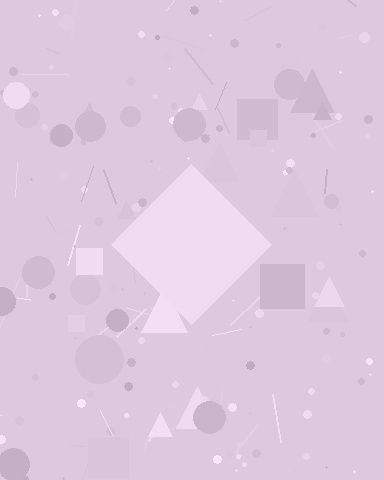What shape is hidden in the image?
A diamond is hidden in the image.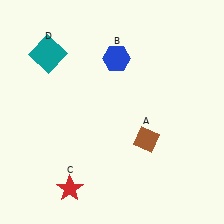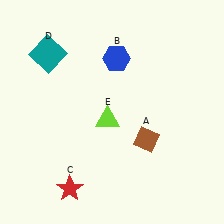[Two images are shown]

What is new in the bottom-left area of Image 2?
A lime triangle (E) was added in the bottom-left area of Image 2.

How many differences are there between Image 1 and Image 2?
There is 1 difference between the two images.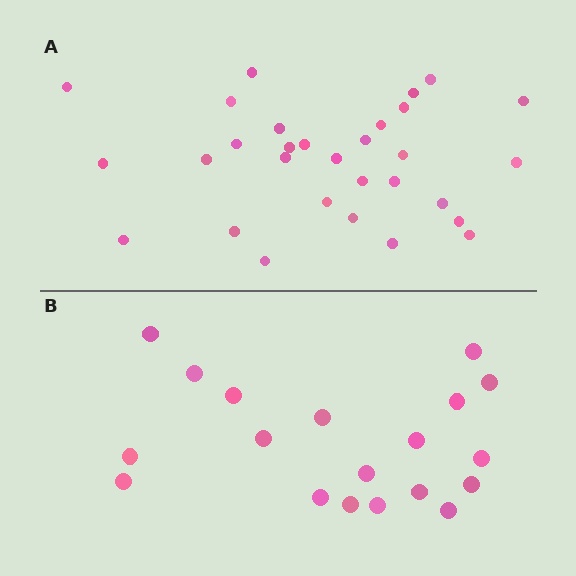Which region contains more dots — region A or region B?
Region A (the top region) has more dots.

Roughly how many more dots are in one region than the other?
Region A has roughly 12 or so more dots than region B.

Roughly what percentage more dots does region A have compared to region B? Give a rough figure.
About 60% more.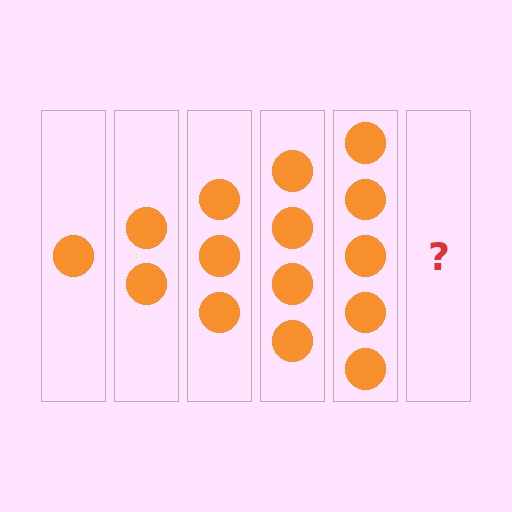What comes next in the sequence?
The next element should be 6 circles.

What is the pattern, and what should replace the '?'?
The pattern is that each step adds one more circle. The '?' should be 6 circles.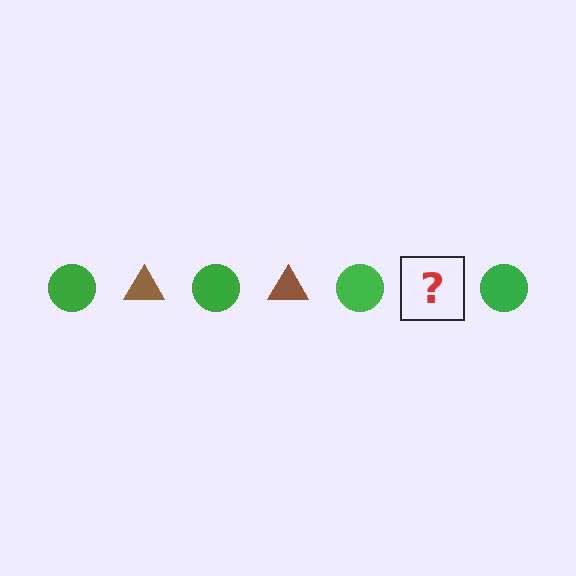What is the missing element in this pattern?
The missing element is a brown triangle.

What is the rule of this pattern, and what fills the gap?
The rule is that the pattern alternates between green circle and brown triangle. The gap should be filled with a brown triangle.